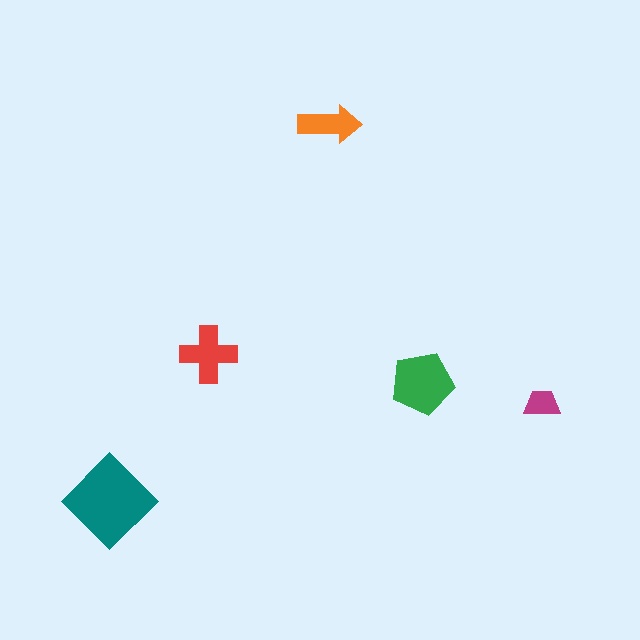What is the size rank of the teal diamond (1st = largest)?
1st.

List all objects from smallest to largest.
The magenta trapezoid, the orange arrow, the red cross, the green pentagon, the teal diamond.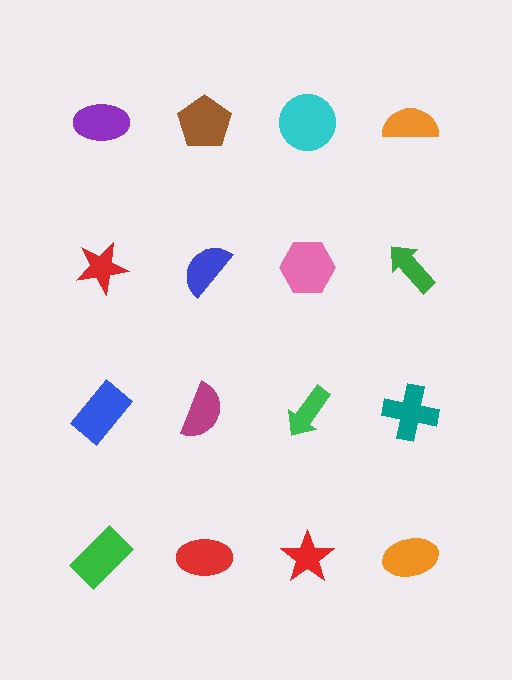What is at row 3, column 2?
A magenta semicircle.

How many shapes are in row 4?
4 shapes.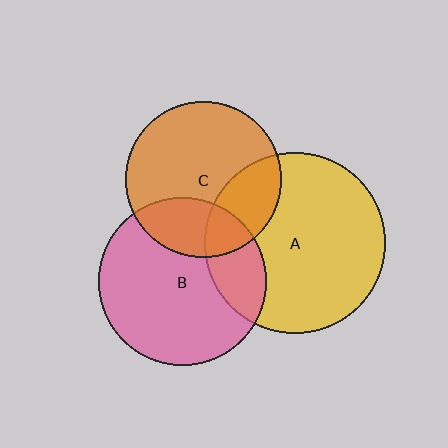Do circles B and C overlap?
Yes.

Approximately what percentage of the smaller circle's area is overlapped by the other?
Approximately 25%.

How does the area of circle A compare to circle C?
Approximately 1.3 times.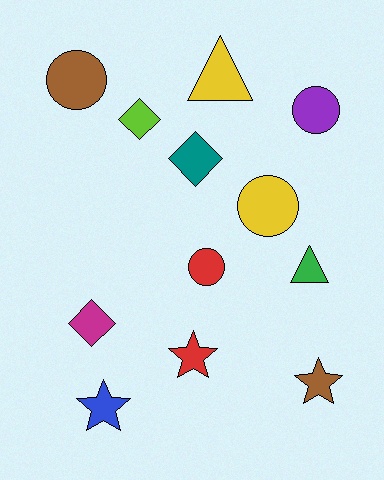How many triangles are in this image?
There are 2 triangles.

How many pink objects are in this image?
There are no pink objects.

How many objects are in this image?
There are 12 objects.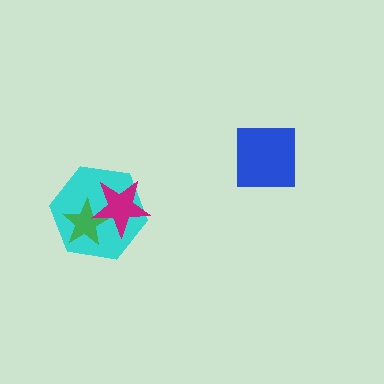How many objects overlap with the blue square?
0 objects overlap with the blue square.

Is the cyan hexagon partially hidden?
Yes, it is partially covered by another shape.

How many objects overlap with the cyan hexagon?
2 objects overlap with the cyan hexagon.